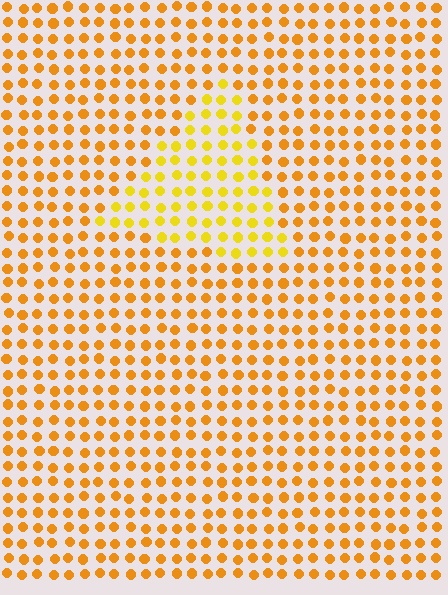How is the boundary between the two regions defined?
The boundary is defined purely by a slight shift in hue (about 21 degrees). Spacing, size, and orientation are identical on both sides.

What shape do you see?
I see a triangle.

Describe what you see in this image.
The image is filled with small orange elements in a uniform arrangement. A triangle-shaped region is visible where the elements are tinted to a slightly different hue, forming a subtle color boundary.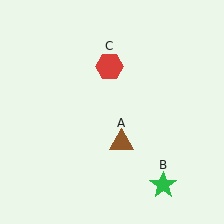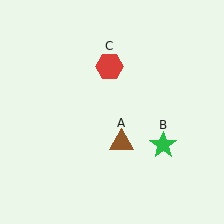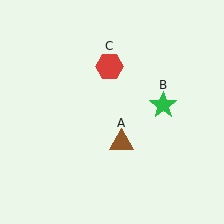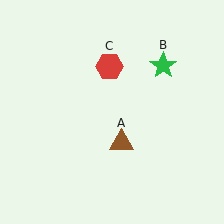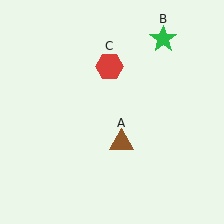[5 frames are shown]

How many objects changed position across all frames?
1 object changed position: green star (object B).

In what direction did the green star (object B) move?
The green star (object B) moved up.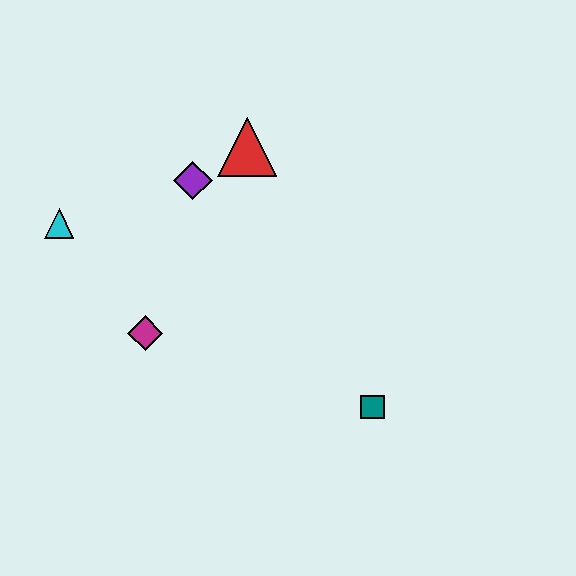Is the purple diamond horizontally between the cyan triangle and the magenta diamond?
No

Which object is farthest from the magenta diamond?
The teal square is farthest from the magenta diamond.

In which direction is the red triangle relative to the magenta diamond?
The red triangle is above the magenta diamond.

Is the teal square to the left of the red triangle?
No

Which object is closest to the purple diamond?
The red triangle is closest to the purple diamond.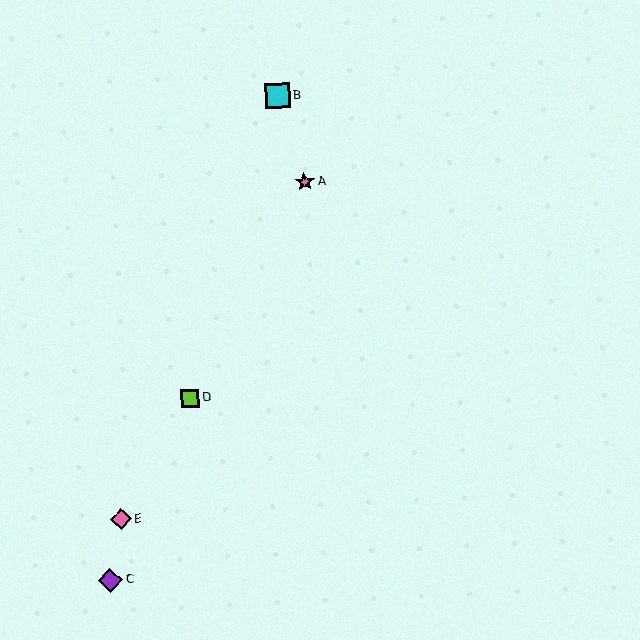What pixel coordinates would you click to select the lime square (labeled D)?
Click at (190, 398) to select the lime square D.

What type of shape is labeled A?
Shape A is a pink star.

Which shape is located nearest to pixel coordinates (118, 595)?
The purple diamond (labeled C) at (110, 580) is nearest to that location.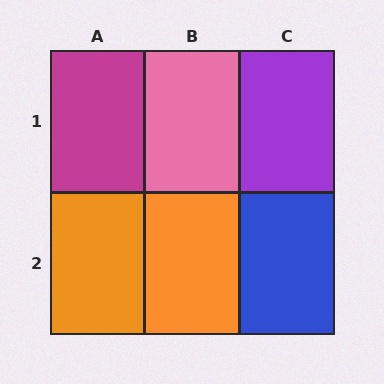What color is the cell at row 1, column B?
Pink.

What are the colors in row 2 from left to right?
Orange, orange, blue.